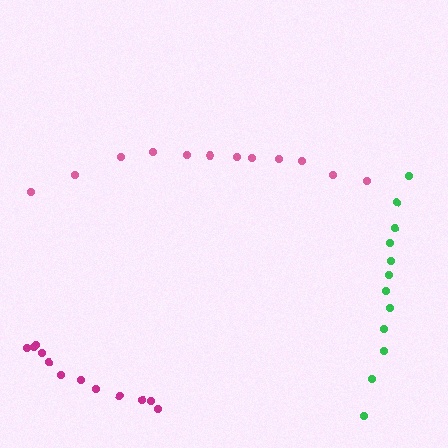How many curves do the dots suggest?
There are 3 distinct paths.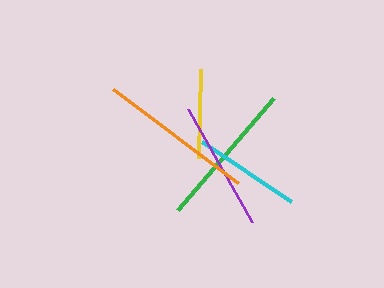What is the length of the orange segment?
The orange segment is approximately 156 pixels long.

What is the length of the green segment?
The green segment is approximately 148 pixels long.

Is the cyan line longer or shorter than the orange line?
The orange line is longer than the cyan line.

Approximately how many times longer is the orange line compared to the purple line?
The orange line is approximately 1.2 times the length of the purple line.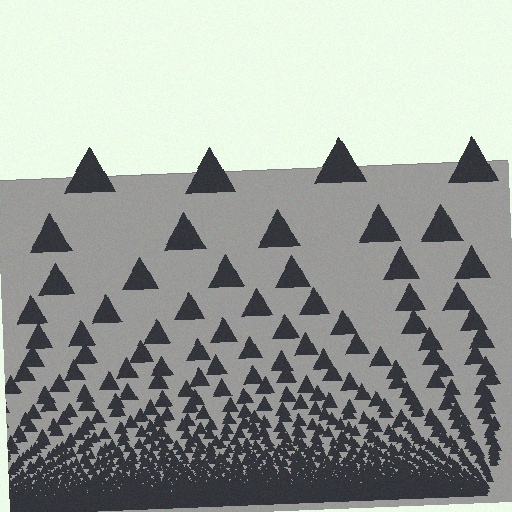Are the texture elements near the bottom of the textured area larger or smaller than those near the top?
Smaller. The gradient is inverted — elements near the bottom are smaller and denser.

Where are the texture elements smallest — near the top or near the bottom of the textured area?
Near the bottom.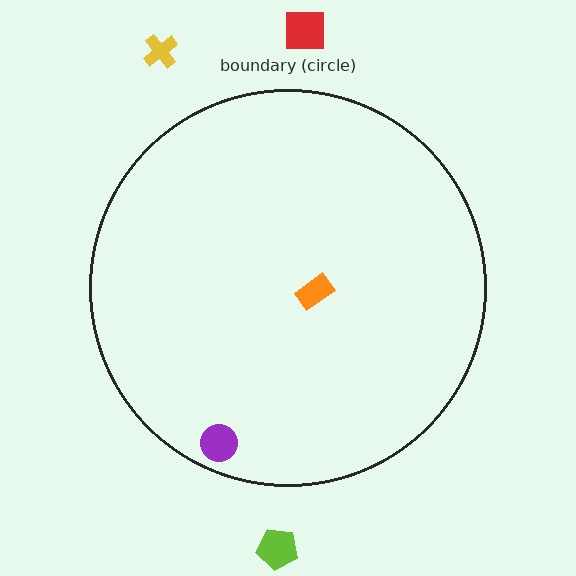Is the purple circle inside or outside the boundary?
Inside.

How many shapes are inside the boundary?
2 inside, 3 outside.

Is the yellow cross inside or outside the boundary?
Outside.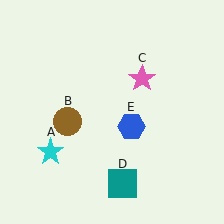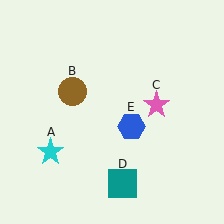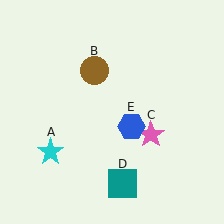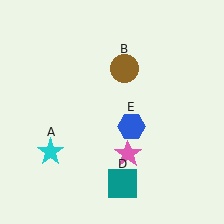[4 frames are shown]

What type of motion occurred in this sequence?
The brown circle (object B), pink star (object C) rotated clockwise around the center of the scene.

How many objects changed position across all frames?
2 objects changed position: brown circle (object B), pink star (object C).